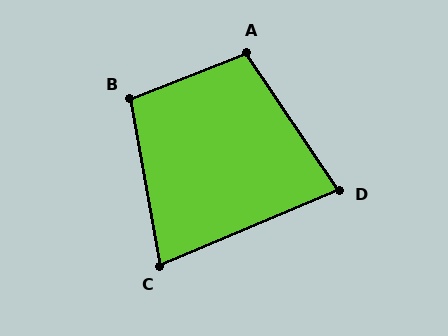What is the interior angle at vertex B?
Approximately 101 degrees (obtuse).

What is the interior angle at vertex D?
Approximately 79 degrees (acute).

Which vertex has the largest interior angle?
A, at approximately 103 degrees.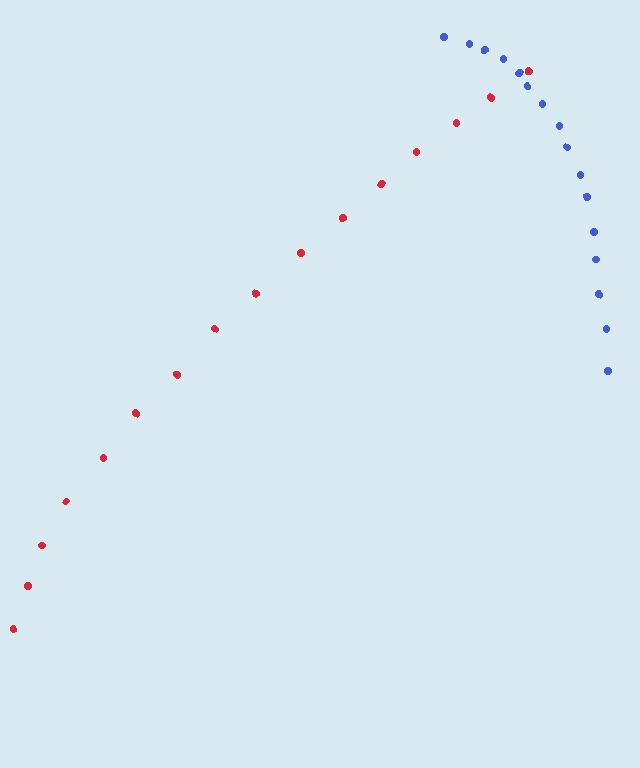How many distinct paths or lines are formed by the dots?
There are 2 distinct paths.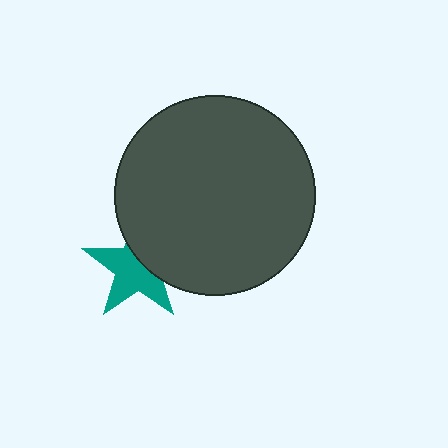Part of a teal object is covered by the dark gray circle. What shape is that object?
It is a star.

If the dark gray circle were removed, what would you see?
You would see the complete teal star.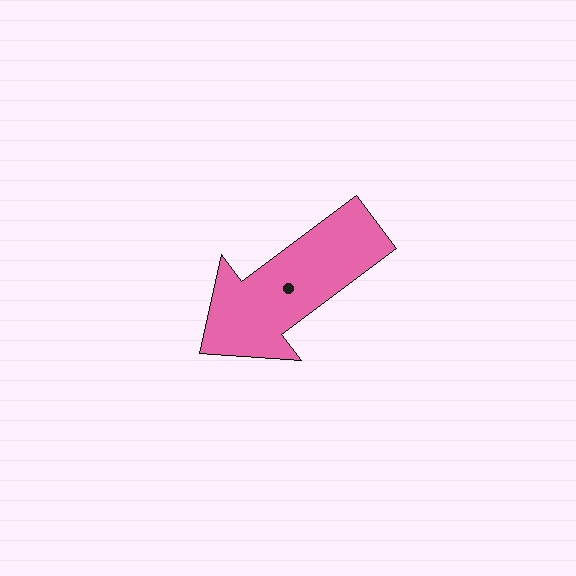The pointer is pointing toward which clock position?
Roughly 8 o'clock.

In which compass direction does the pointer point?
Southwest.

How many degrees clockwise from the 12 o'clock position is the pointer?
Approximately 233 degrees.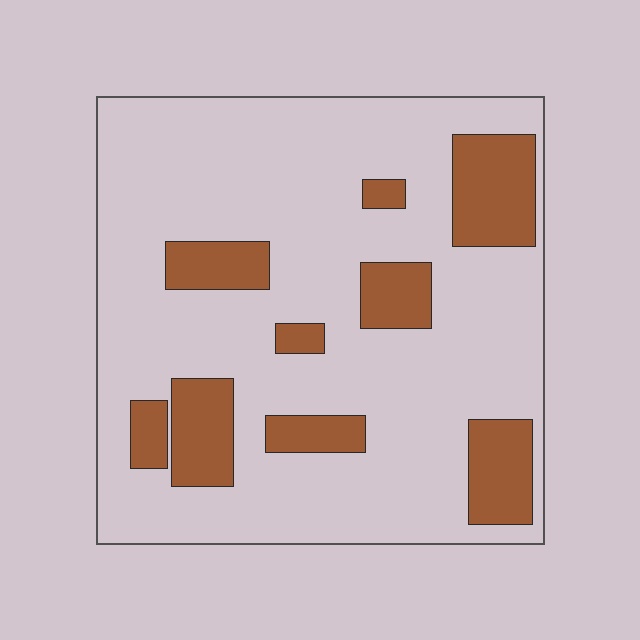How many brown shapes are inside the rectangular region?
9.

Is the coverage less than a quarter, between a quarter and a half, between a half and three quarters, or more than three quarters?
Less than a quarter.